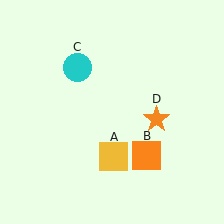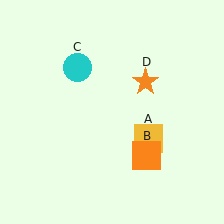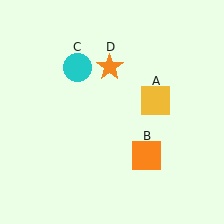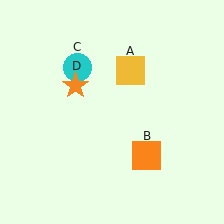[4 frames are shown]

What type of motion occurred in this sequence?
The yellow square (object A), orange star (object D) rotated counterclockwise around the center of the scene.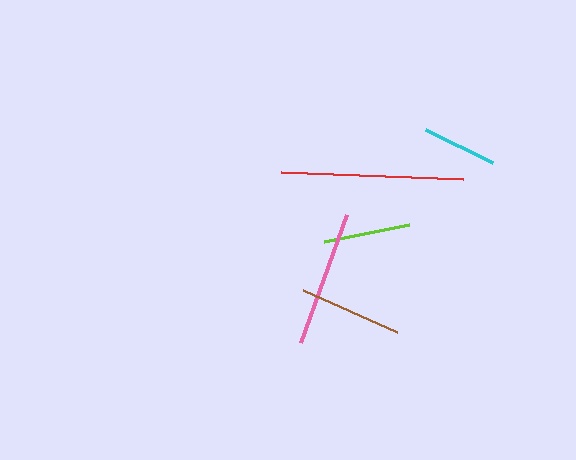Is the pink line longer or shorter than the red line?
The red line is longer than the pink line.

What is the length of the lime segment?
The lime segment is approximately 86 pixels long.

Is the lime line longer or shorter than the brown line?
The brown line is longer than the lime line.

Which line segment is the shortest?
The cyan line is the shortest at approximately 75 pixels.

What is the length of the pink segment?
The pink segment is approximately 136 pixels long.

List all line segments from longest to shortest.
From longest to shortest: red, pink, brown, lime, cyan.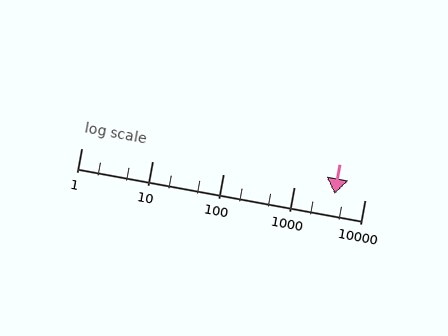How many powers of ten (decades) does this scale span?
The scale spans 4 decades, from 1 to 10000.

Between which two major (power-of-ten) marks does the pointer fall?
The pointer is between 1000 and 10000.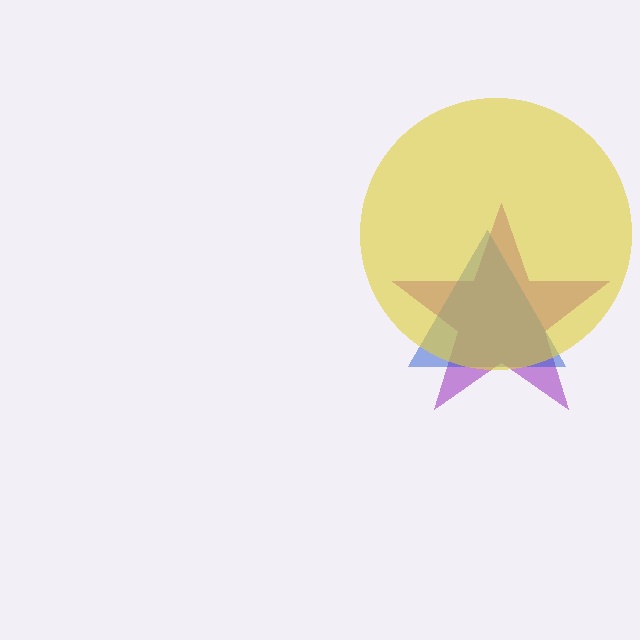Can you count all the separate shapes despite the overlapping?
Yes, there are 3 separate shapes.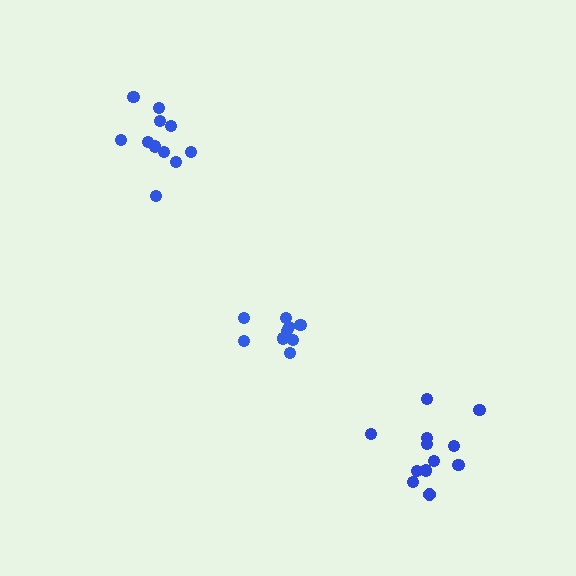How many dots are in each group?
Group 1: 9 dots, Group 2: 12 dots, Group 3: 11 dots (32 total).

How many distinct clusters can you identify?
There are 3 distinct clusters.